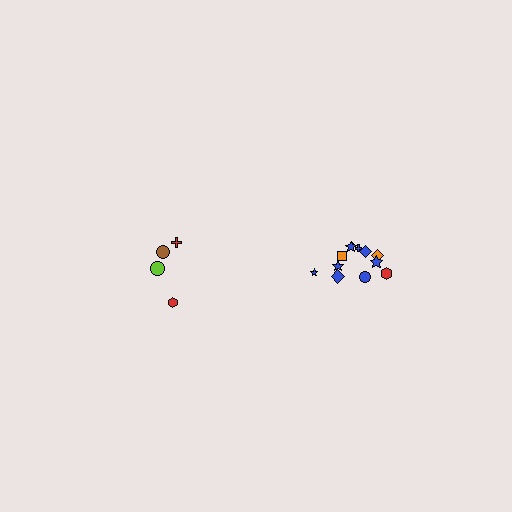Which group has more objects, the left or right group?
The right group.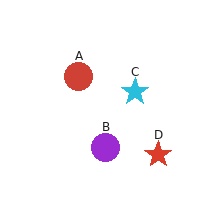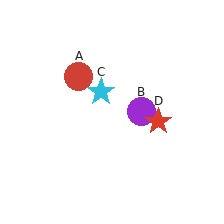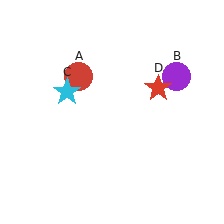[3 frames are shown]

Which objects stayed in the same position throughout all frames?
Red circle (object A) remained stationary.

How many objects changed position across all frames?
3 objects changed position: purple circle (object B), cyan star (object C), red star (object D).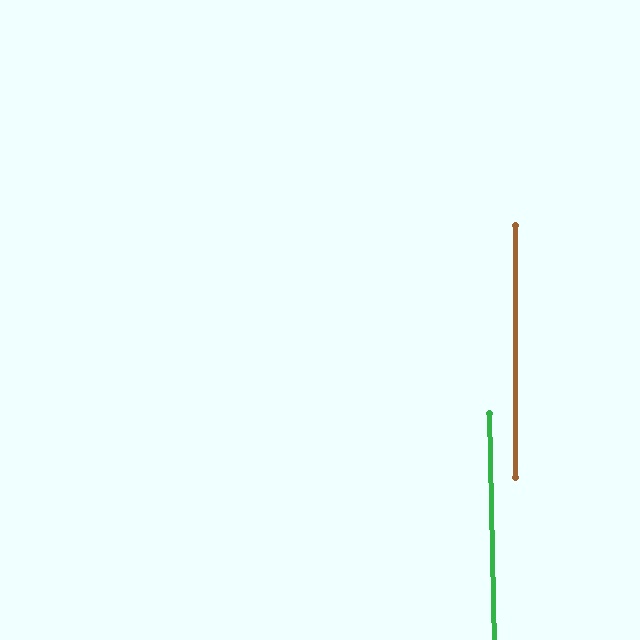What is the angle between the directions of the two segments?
Approximately 1 degree.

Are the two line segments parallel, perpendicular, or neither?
Parallel — their directions differ by only 1.4°.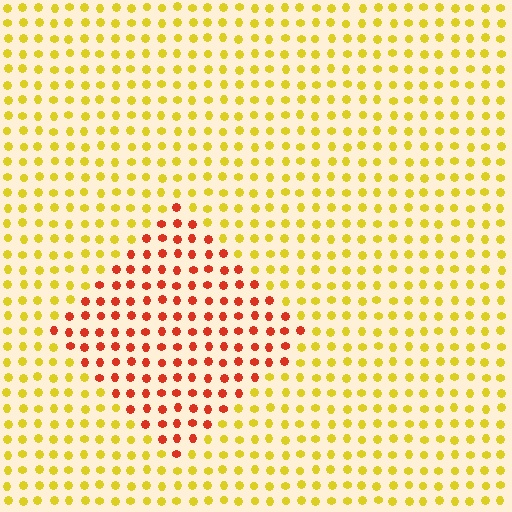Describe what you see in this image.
The image is filled with small yellow elements in a uniform arrangement. A diamond-shaped region is visible where the elements are tinted to a slightly different hue, forming a subtle color boundary.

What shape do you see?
I see a diamond.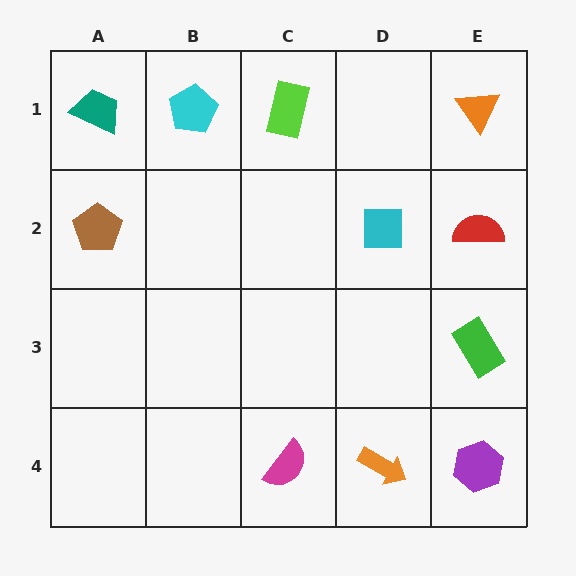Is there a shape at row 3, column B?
No, that cell is empty.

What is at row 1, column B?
A cyan pentagon.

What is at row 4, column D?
An orange arrow.